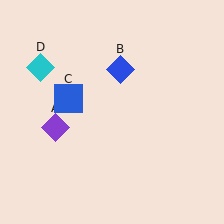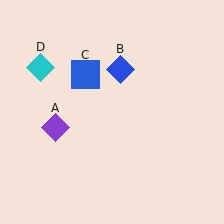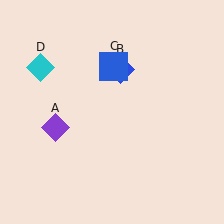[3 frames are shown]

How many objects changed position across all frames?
1 object changed position: blue square (object C).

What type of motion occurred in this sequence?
The blue square (object C) rotated clockwise around the center of the scene.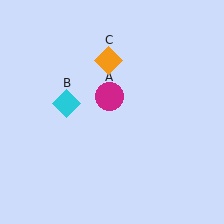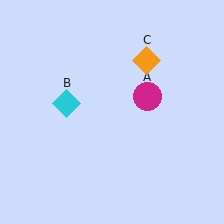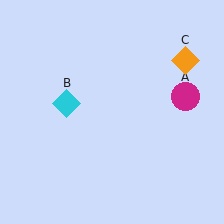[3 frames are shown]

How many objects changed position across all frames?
2 objects changed position: magenta circle (object A), orange diamond (object C).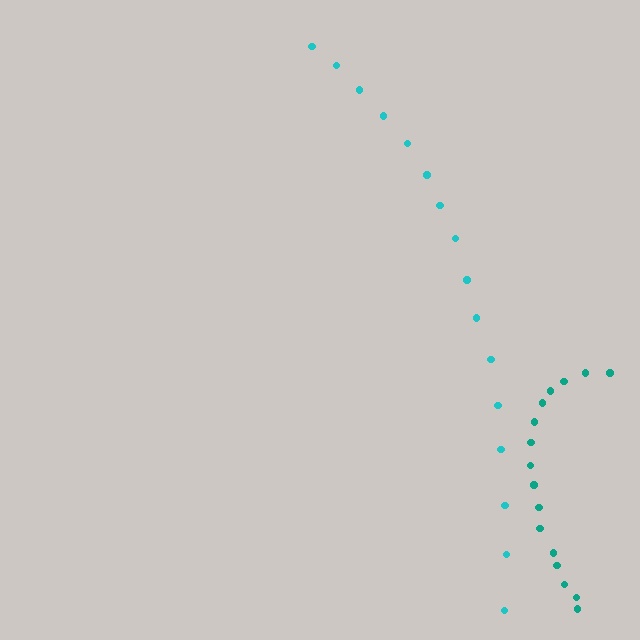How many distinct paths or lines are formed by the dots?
There are 2 distinct paths.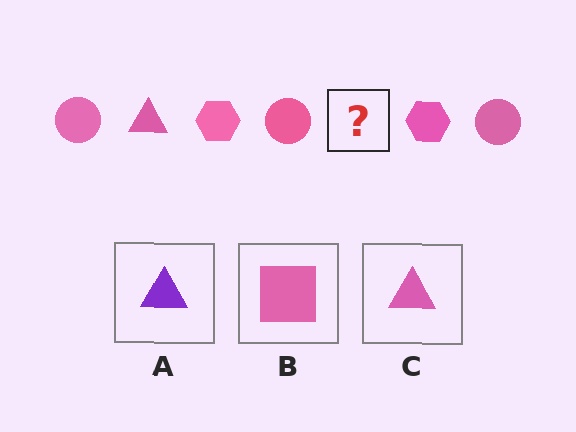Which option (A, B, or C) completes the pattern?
C.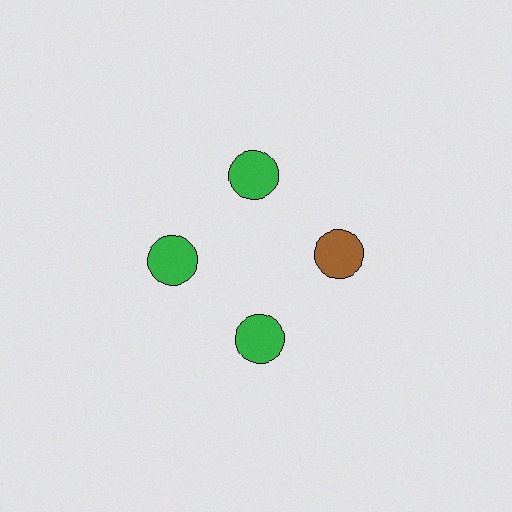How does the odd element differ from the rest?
It has a different color: brown instead of green.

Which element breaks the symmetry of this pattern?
The brown circle at roughly the 3 o'clock position breaks the symmetry. All other shapes are green circles.